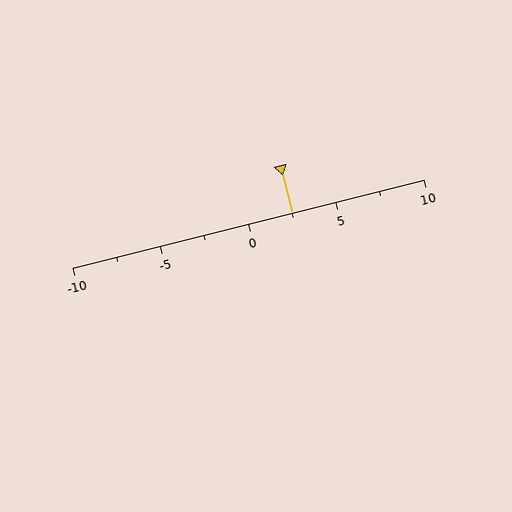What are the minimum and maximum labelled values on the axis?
The axis runs from -10 to 10.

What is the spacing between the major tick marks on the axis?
The major ticks are spaced 5 apart.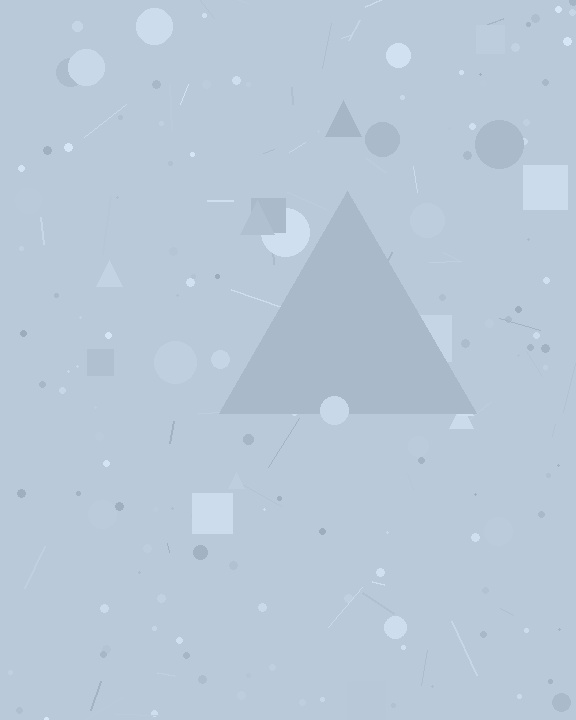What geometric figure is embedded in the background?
A triangle is embedded in the background.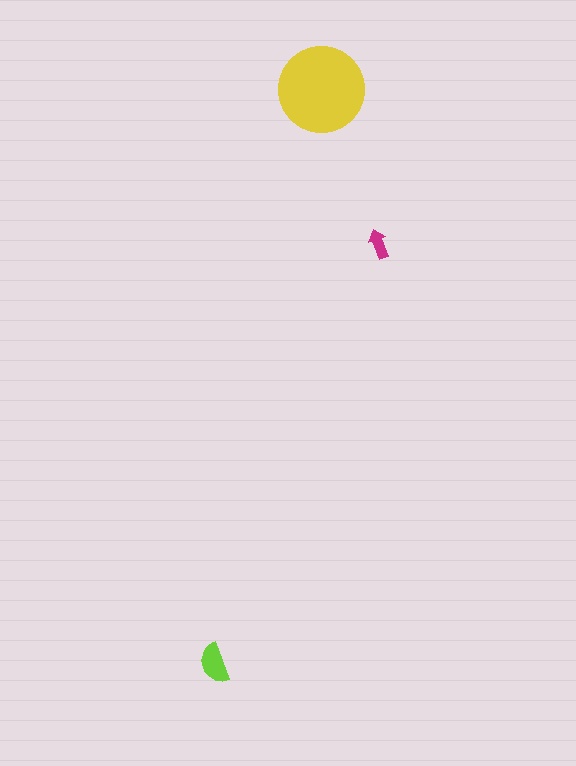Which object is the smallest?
The magenta arrow.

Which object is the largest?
The yellow circle.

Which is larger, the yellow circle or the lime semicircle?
The yellow circle.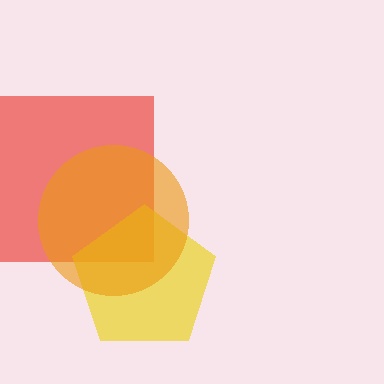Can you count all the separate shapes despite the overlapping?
Yes, there are 3 separate shapes.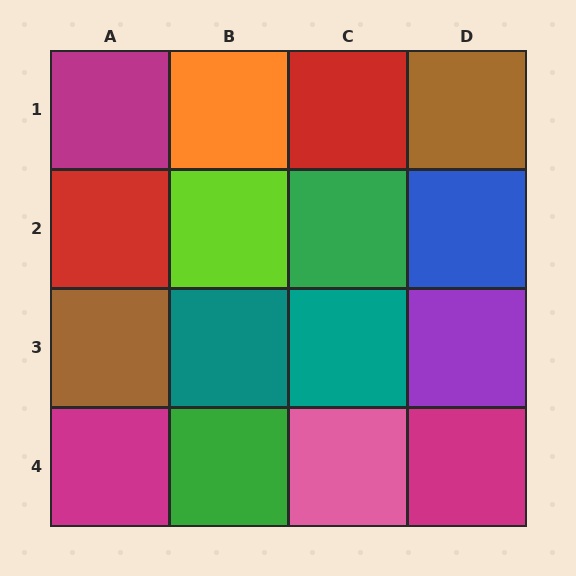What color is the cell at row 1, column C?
Red.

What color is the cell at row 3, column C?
Teal.